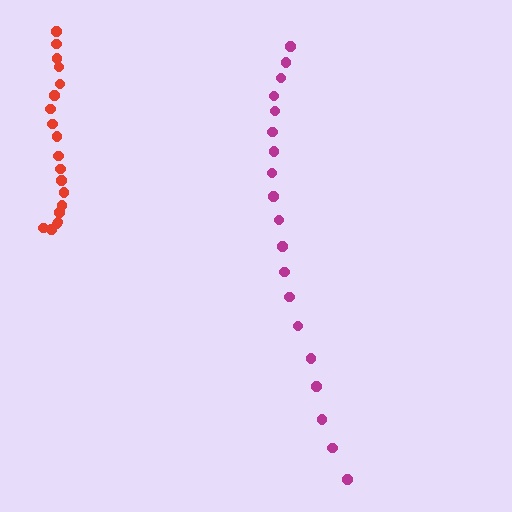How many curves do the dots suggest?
There are 2 distinct paths.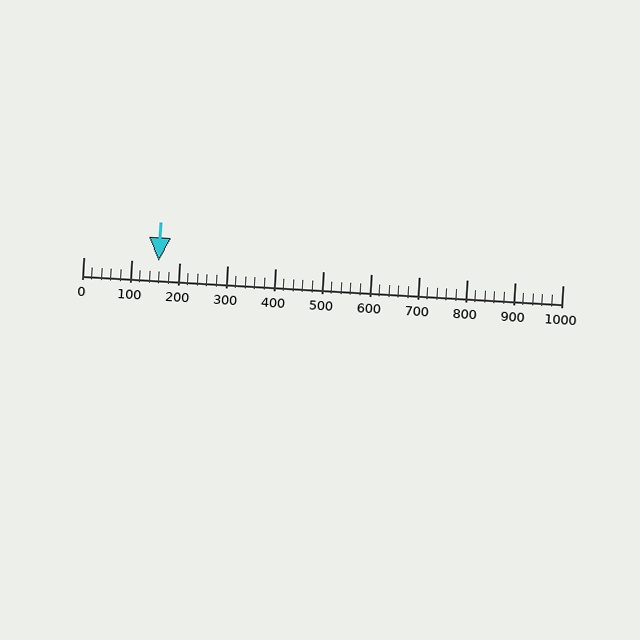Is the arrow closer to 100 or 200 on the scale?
The arrow is closer to 200.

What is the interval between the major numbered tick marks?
The major tick marks are spaced 100 units apart.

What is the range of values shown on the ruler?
The ruler shows values from 0 to 1000.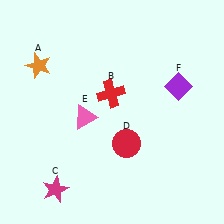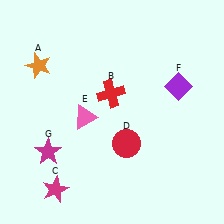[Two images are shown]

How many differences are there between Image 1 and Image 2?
There is 1 difference between the two images.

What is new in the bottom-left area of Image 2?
A magenta star (G) was added in the bottom-left area of Image 2.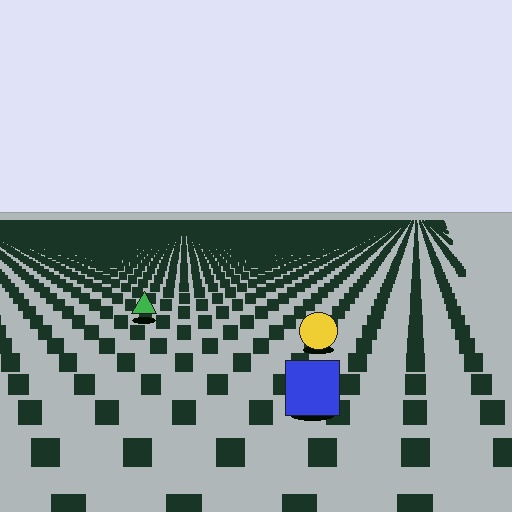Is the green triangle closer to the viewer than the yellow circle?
No. The yellow circle is closer — you can tell from the texture gradient: the ground texture is coarser near it.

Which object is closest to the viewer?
The blue square is closest. The texture marks near it are larger and more spread out.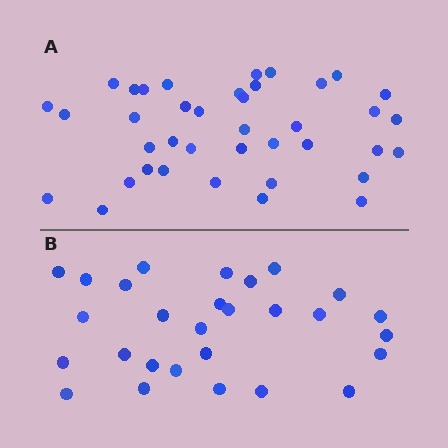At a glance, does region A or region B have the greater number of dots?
Region A (the top region) has more dots.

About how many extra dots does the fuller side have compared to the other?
Region A has roughly 12 or so more dots than region B.